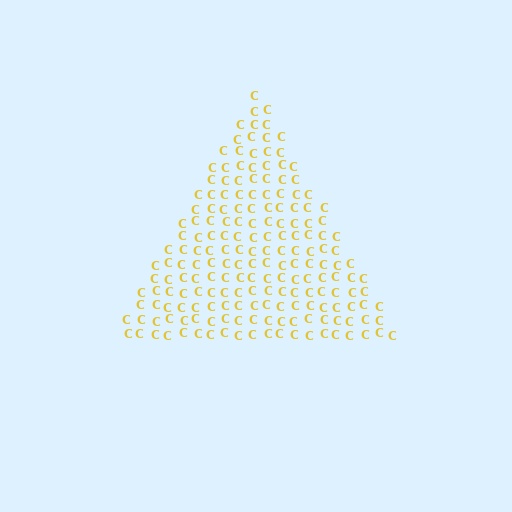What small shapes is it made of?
It is made of small letter C's.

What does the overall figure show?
The overall figure shows a triangle.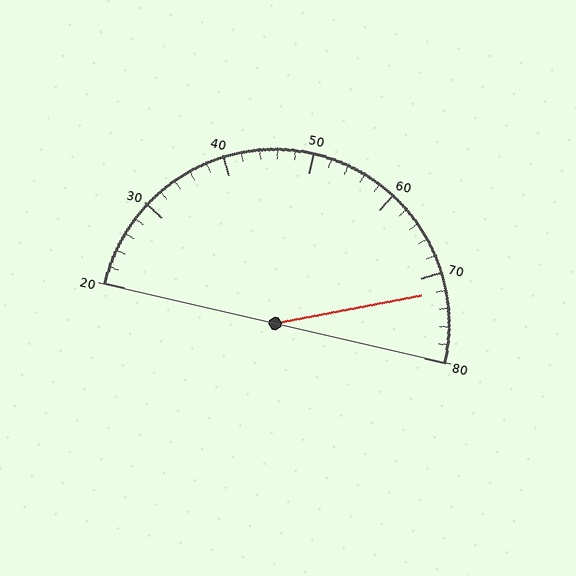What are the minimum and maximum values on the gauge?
The gauge ranges from 20 to 80.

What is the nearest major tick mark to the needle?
The nearest major tick mark is 70.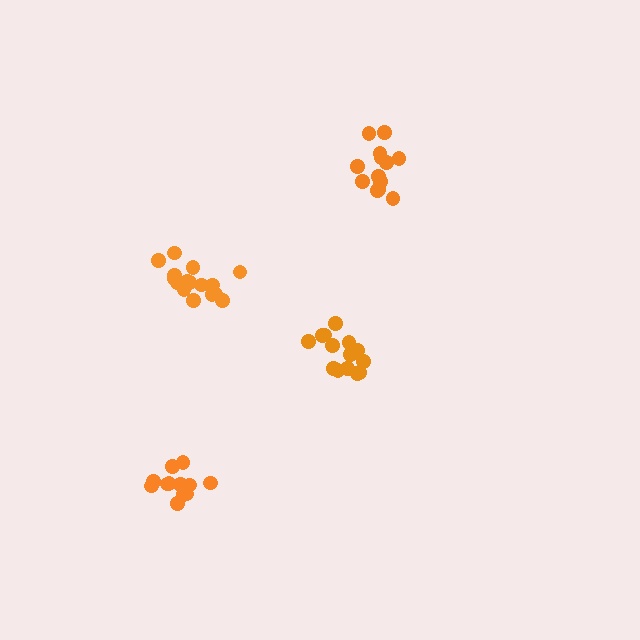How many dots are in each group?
Group 1: 13 dots, Group 2: 17 dots, Group 3: 13 dots, Group 4: 14 dots (57 total).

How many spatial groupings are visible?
There are 4 spatial groupings.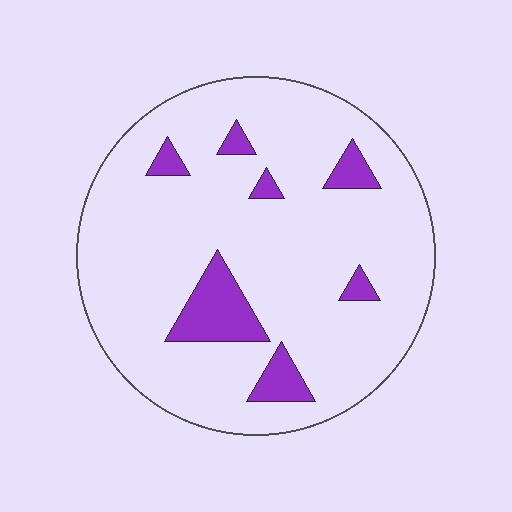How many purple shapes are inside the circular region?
7.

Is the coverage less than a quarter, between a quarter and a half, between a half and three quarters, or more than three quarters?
Less than a quarter.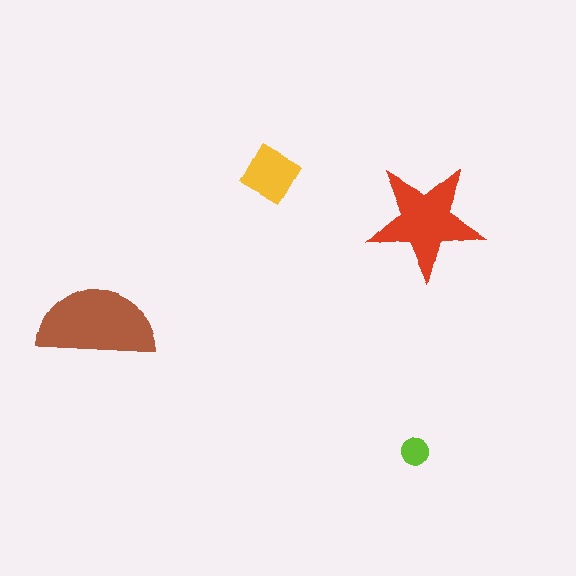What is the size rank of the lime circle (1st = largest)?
4th.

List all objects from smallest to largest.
The lime circle, the yellow diamond, the red star, the brown semicircle.